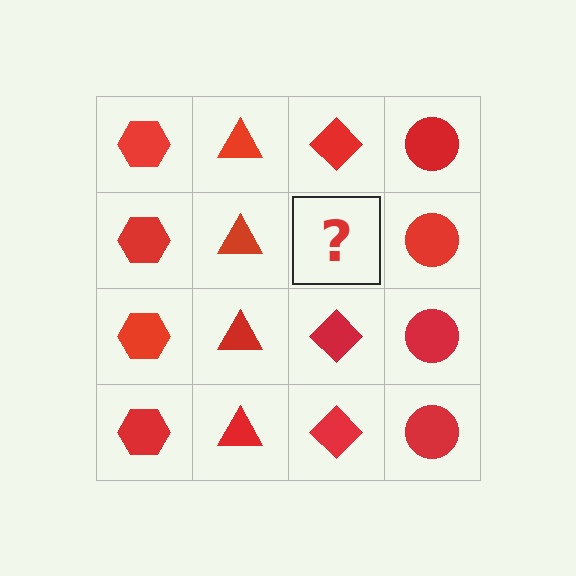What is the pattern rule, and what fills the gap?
The rule is that each column has a consistent shape. The gap should be filled with a red diamond.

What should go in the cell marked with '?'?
The missing cell should contain a red diamond.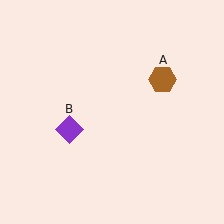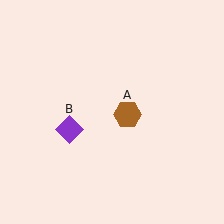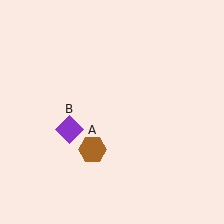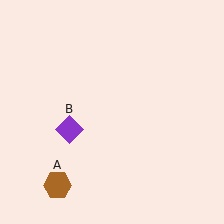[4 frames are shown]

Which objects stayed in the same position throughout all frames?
Purple diamond (object B) remained stationary.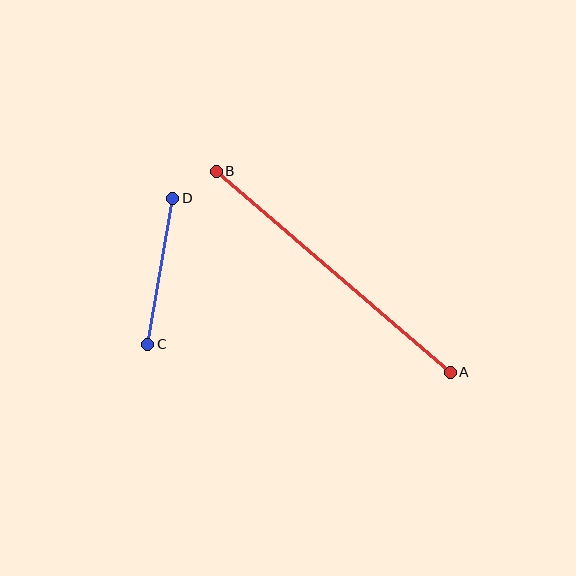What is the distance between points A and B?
The distance is approximately 308 pixels.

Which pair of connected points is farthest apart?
Points A and B are farthest apart.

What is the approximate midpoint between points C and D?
The midpoint is at approximately (160, 271) pixels.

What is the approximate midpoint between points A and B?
The midpoint is at approximately (333, 272) pixels.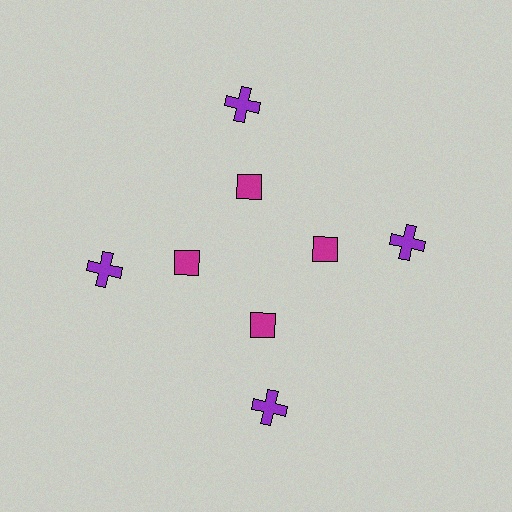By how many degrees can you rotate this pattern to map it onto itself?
The pattern maps onto itself every 90 degrees of rotation.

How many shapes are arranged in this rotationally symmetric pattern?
There are 8 shapes, arranged in 4 groups of 2.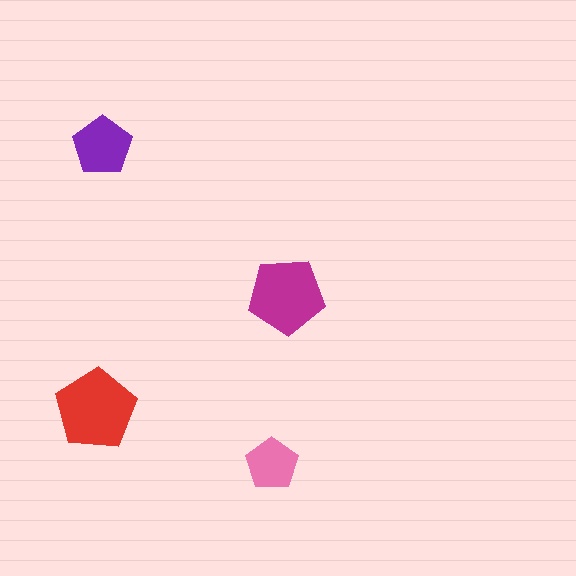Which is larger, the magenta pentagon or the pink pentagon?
The magenta one.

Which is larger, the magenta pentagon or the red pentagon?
The red one.